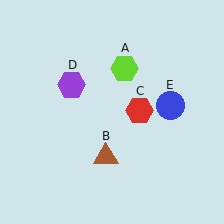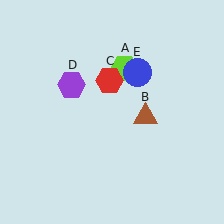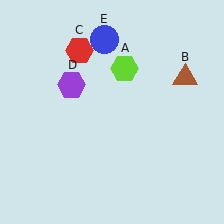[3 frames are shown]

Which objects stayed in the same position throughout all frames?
Lime hexagon (object A) and purple hexagon (object D) remained stationary.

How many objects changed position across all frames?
3 objects changed position: brown triangle (object B), red hexagon (object C), blue circle (object E).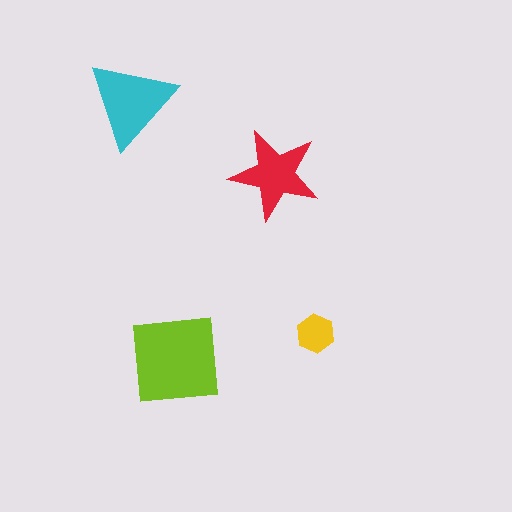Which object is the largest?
The lime square.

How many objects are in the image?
There are 4 objects in the image.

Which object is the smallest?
The yellow hexagon.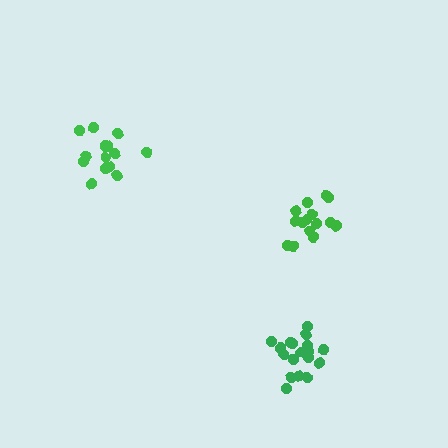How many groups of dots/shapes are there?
There are 3 groups.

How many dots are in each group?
Group 1: 15 dots, Group 2: 20 dots, Group 3: 15 dots (50 total).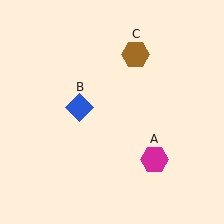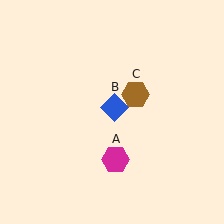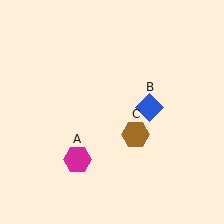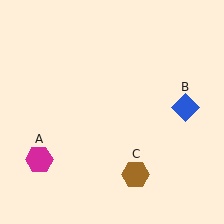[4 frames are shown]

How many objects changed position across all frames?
3 objects changed position: magenta hexagon (object A), blue diamond (object B), brown hexagon (object C).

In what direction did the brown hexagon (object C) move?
The brown hexagon (object C) moved down.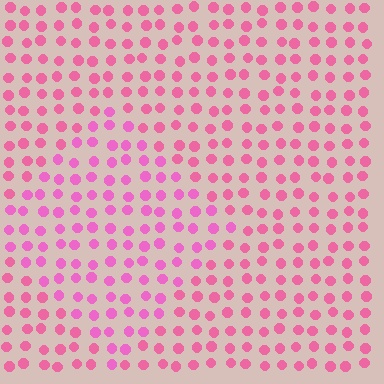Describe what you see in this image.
The image is filled with small pink elements in a uniform arrangement. A diamond-shaped region is visible where the elements are tinted to a slightly different hue, forming a subtle color boundary.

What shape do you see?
I see a diamond.